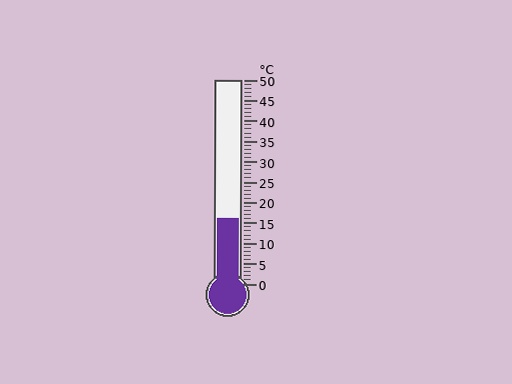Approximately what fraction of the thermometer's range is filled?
The thermometer is filled to approximately 30% of its range.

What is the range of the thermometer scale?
The thermometer scale ranges from 0°C to 50°C.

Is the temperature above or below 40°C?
The temperature is below 40°C.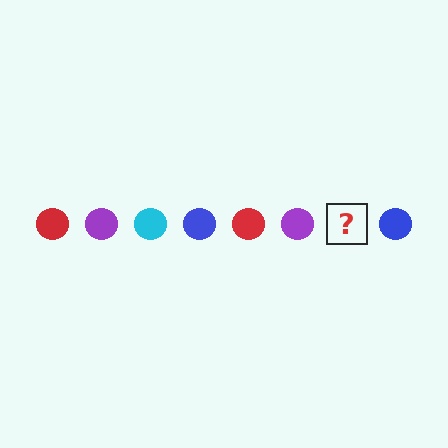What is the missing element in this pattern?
The missing element is a cyan circle.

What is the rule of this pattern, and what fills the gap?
The rule is that the pattern cycles through red, purple, cyan, blue circles. The gap should be filled with a cyan circle.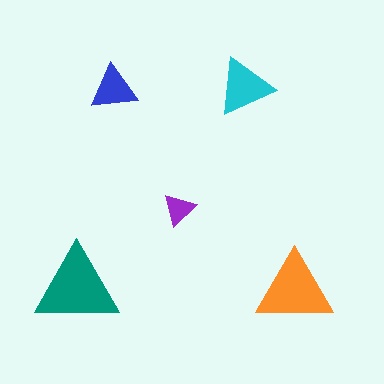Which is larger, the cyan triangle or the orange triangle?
The orange one.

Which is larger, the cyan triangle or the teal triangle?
The teal one.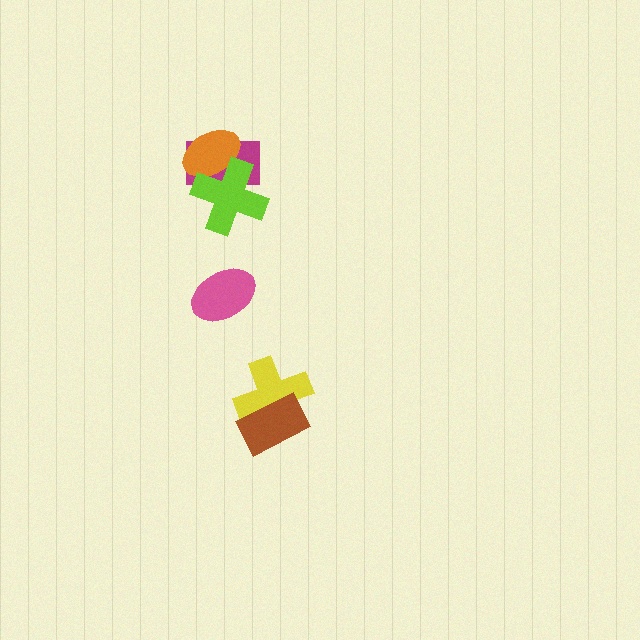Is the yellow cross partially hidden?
Yes, it is partially covered by another shape.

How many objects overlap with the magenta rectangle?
2 objects overlap with the magenta rectangle.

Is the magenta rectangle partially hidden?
Yes, it is partially covered by another shape.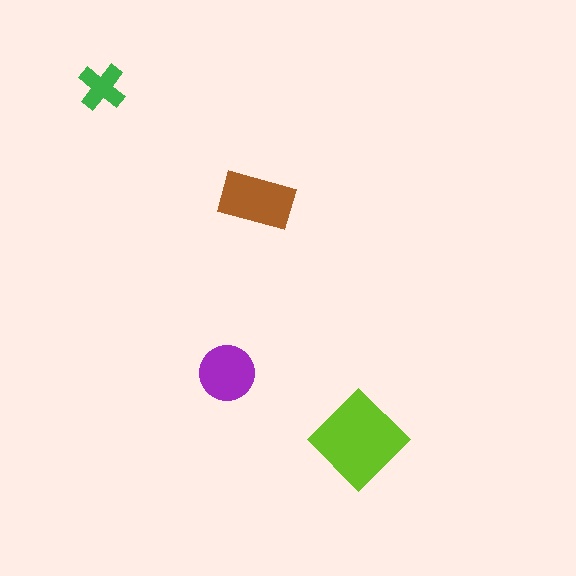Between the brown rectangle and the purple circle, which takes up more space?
The brown rectangle.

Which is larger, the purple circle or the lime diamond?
The lime diamond.